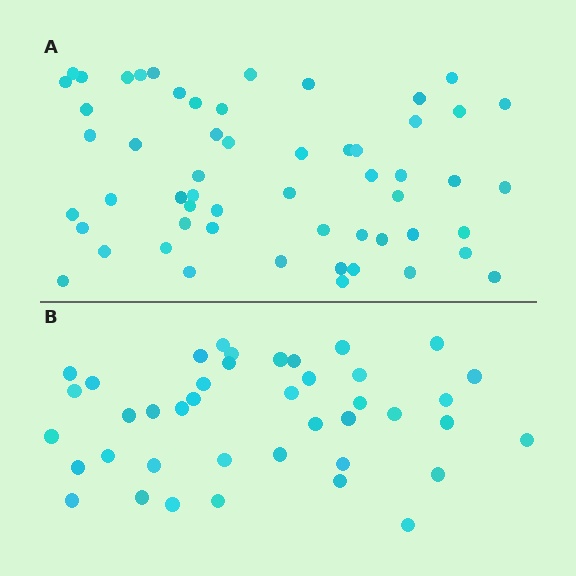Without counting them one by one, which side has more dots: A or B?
Region A (the top region) has more dots.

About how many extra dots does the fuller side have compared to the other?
Region A has approximately 15 more dots than region B.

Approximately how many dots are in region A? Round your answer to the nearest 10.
About 60 dots. (The exact count is 56, which rounds to 60.)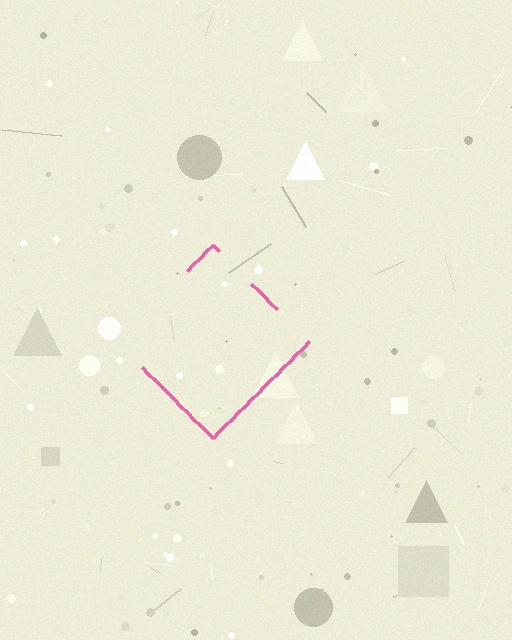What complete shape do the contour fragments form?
The contour fragments form a diamond.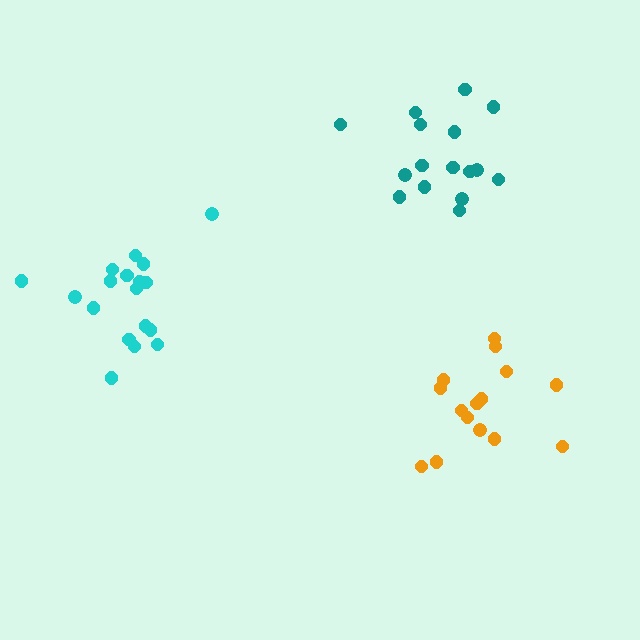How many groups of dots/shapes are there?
There are 3 groups.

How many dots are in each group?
Group 1: 18 dots, Group 2: 15 dots, Group 3: 16 dots (49 total).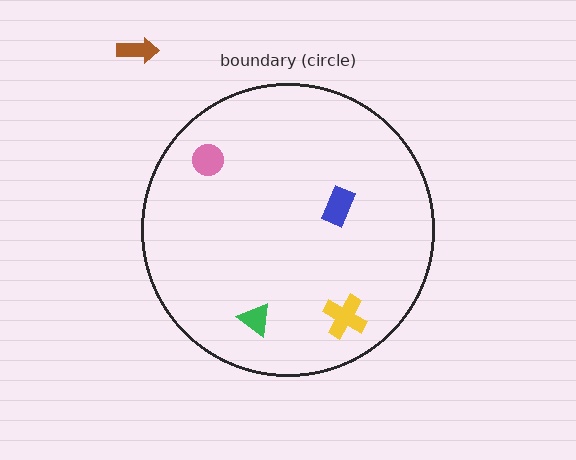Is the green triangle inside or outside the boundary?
Inside.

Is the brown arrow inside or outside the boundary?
Outside.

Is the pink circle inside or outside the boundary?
Inside.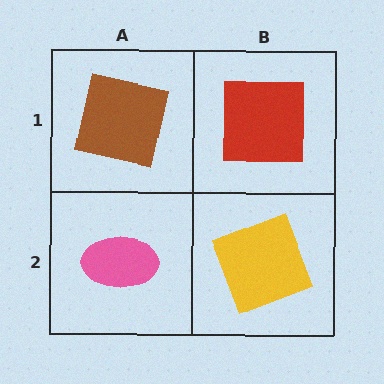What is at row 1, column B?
A red square.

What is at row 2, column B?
A yellow square.